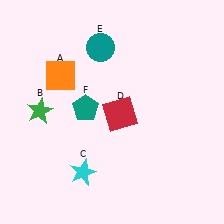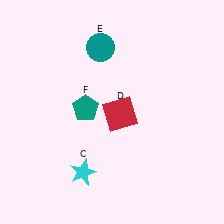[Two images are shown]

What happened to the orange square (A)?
The orange square (A) was removed in Image 2. It was in the top-left area of Image 1.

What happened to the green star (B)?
The green star (B) was removed in Image 2. It was in the top-left area of Image 1.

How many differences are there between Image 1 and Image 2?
There are 2 differences between the two images.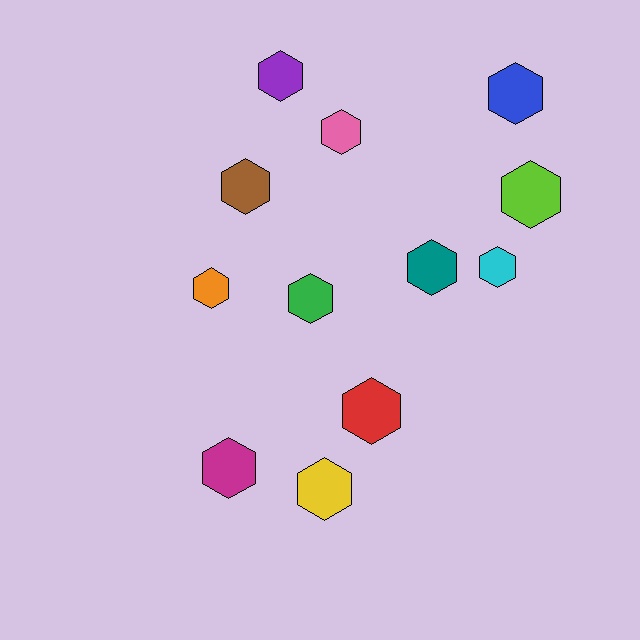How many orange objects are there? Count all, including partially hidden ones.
There is 1 orange object.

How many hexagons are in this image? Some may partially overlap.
There are 12 hexagons.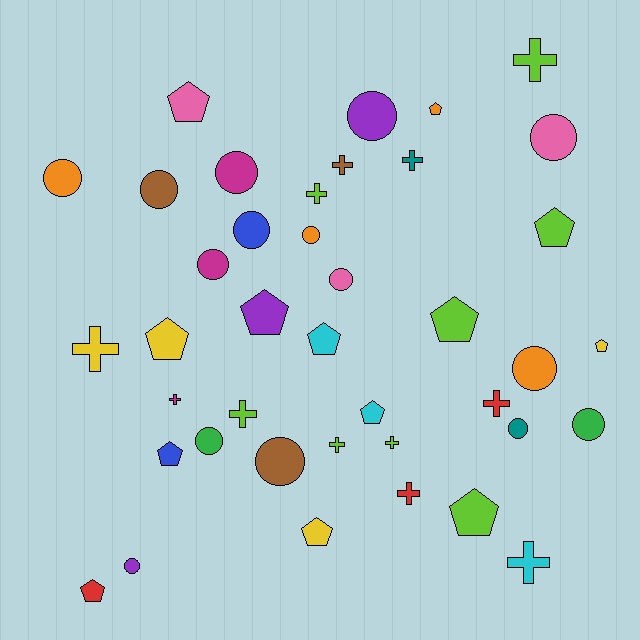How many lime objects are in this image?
There are 8 lime objects.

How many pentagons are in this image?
There are 13 pentagons.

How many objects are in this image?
There are 40 objects.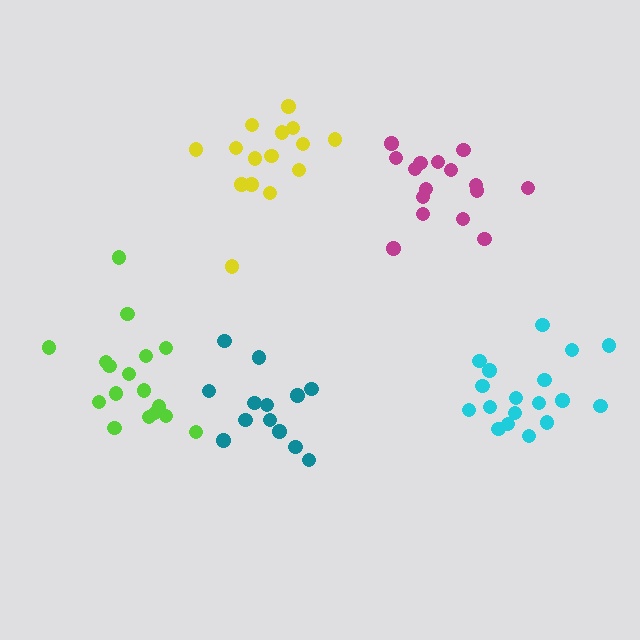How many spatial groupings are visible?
There are 5 spatial groupings.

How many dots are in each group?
Group 1: 16 dots, Group 2: 13 dots, Group 3: 18 dots, Group 4: 15 dots, Group 5: 17 dots (79 total).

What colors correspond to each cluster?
The clusters are colored: magenta, teal, cyan, yellow, lime.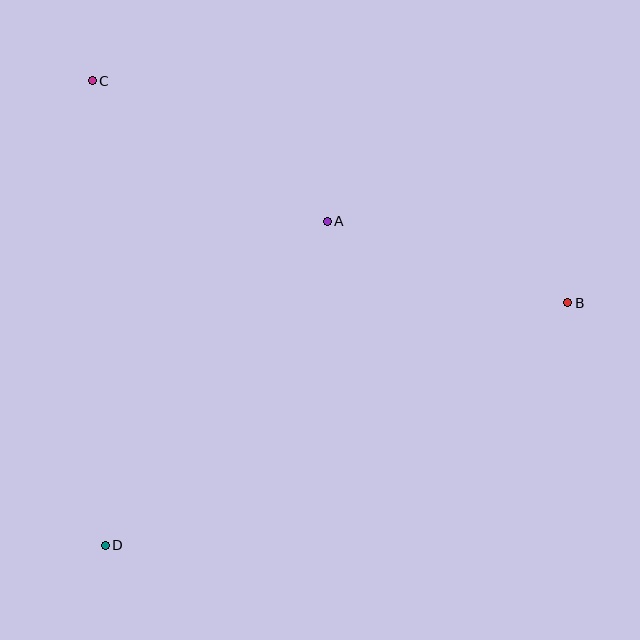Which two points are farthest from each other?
Points B and C are farthest from each other.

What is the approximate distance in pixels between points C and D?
The distance between C and D is approximately 464 pixels.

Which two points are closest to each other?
Points A and B are closest to each other.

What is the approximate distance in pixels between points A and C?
The distance between A and C is approximately 273 pixels.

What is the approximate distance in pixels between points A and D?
The distance between A and D is approximately 393 pixels.